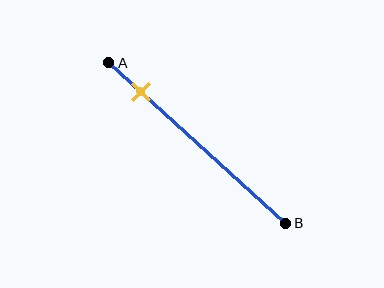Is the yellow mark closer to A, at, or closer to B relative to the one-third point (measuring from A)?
The yellow mark is closer to point A than the one-third point of segment AB.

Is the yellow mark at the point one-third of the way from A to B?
No, the mark is at about 20% from A, not at the 33% one-third point.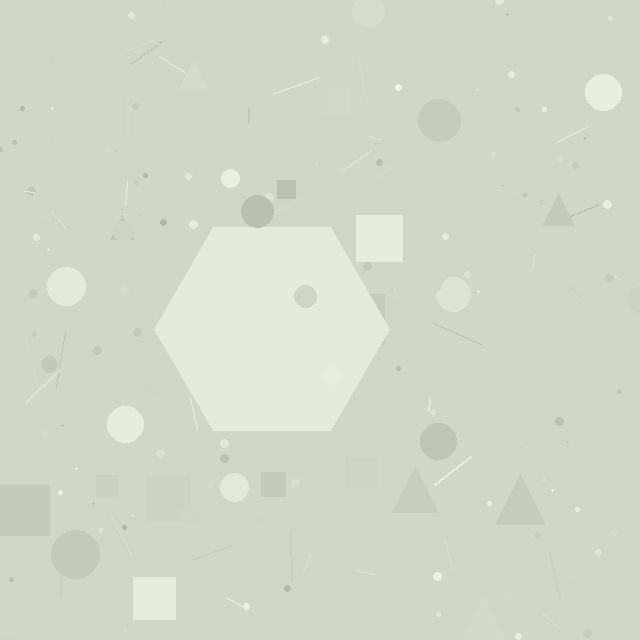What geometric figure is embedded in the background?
A hexagon is embedded in the background.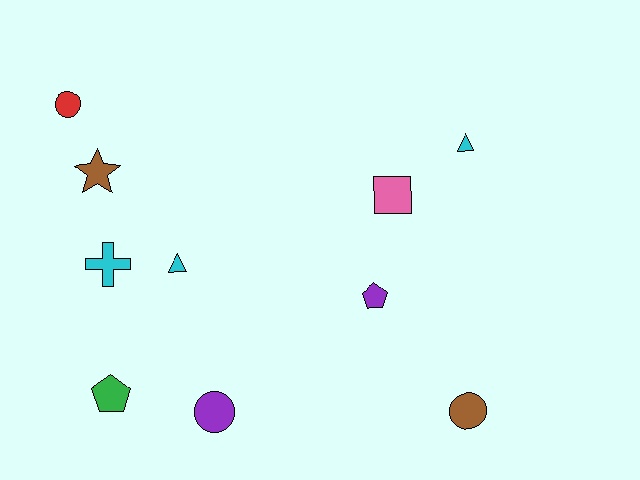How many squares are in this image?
There is 1 square.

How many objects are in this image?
There are 10 objects.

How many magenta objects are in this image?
There are no magenta objects.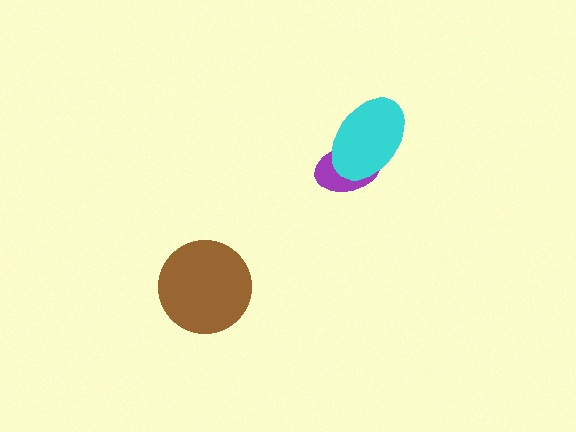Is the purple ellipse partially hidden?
Yes, it is partially covered by another shape.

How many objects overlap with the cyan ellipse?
1 object overlaps with the cyan ellipse.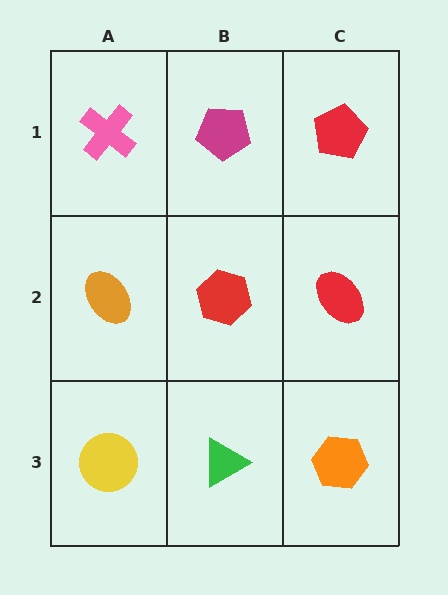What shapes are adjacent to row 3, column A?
An orange ellipse (row 2, column A), a green triangle (row 3, column B).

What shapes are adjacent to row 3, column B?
A red hexagon (row 2, column B), a yellow circle (row 3, column A), an orange hexagon (row 3, column C).